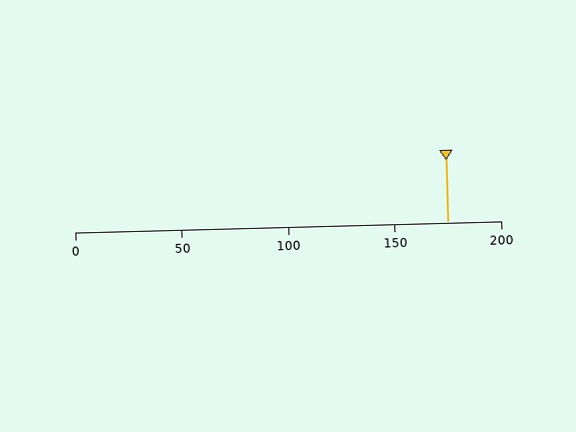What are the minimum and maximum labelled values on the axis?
The axis runs from 0 to 200.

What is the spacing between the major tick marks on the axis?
The major ticks are spaced 50 apart.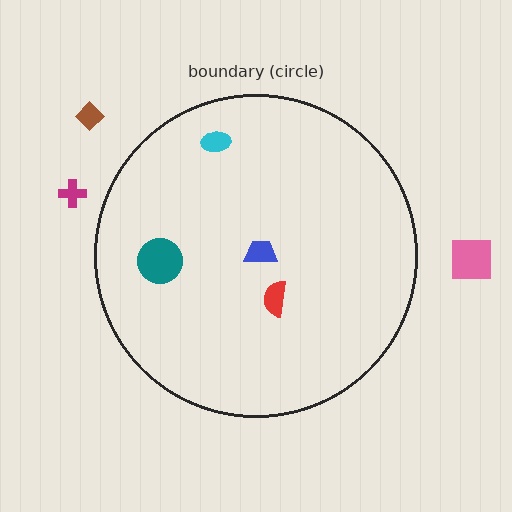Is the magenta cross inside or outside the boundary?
Outside.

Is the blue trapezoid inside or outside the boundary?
Inside.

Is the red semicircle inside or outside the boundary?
Inside.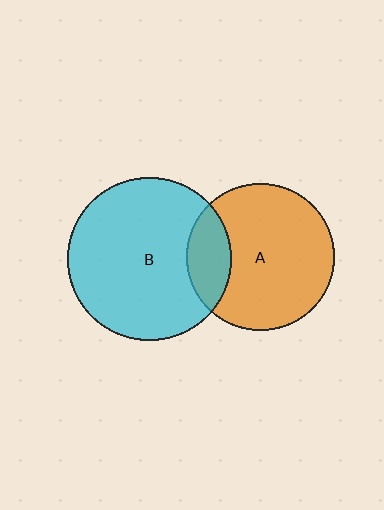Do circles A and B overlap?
Yes.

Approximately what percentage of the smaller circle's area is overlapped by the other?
Approximately 20%.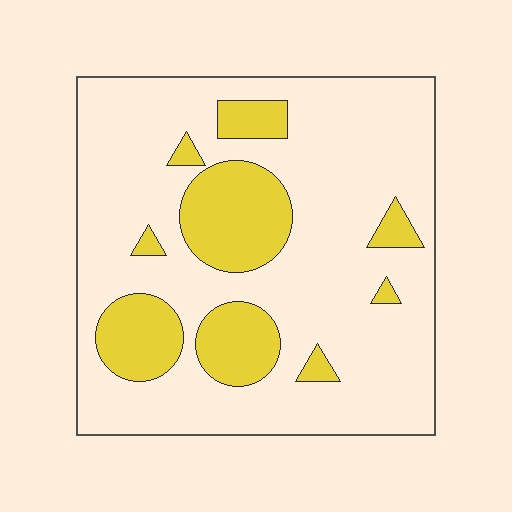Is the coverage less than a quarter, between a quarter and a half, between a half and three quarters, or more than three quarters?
Less than a quarter.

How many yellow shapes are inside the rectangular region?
9.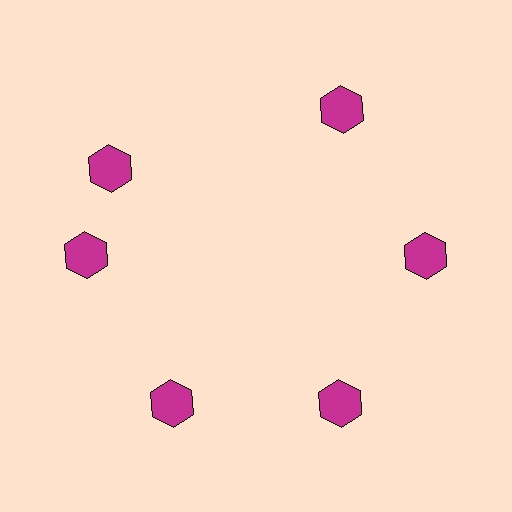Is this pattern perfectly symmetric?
No. The 6 magenta hexagons are arranged in a ring, but one element near the 11 o'clock position is rotated out of alignment along the ring, breaking the 6-fold rotational symmetry.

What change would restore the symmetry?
The symmetry would be restored by rotating it back into even spacing with its neighbors so that all 6 hexagons sit at equal angles and equal distance from the center.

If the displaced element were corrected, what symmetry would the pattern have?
It would have 6-fold rotational symmetry — the pattern would map onto itself every 60 degrees.